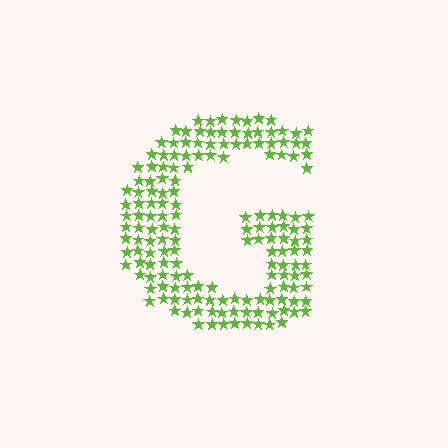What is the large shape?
The large shape is the letter G.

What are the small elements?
The small elements are stars.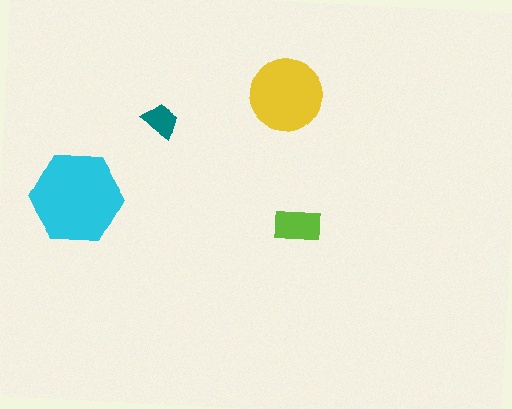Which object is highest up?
The yellow circle is topmost.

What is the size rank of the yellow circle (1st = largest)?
2nd.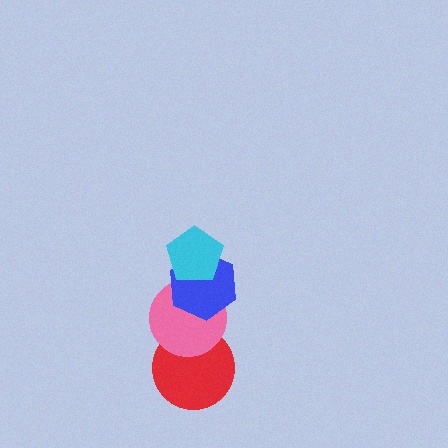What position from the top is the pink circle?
The pink circle is 3rd from the top.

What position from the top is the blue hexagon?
The blue hexagon is 2nd from the top.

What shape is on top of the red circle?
The pink circle is on top of the red circle.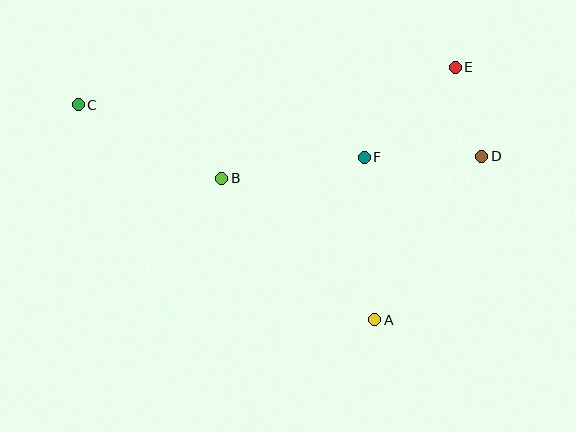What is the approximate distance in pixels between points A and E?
The distance between A and E is approximately 265 pixels.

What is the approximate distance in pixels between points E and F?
The distance between E and F is approximately 128 pixels.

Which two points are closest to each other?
Points D and E are closest to each other.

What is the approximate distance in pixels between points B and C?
The distance between B and C is approximately 161 pixels.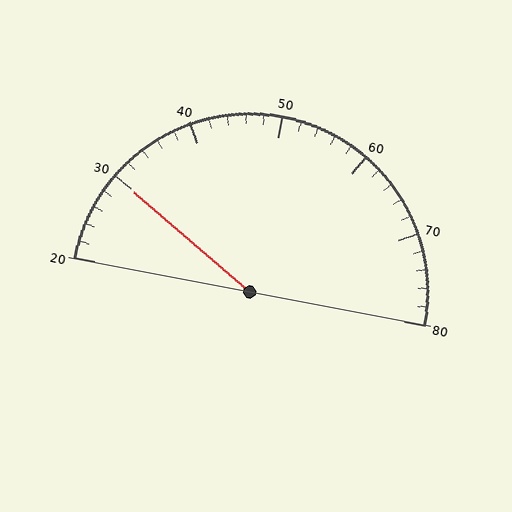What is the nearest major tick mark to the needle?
The nearest major tick mark is 30.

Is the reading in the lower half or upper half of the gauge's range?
The reading is in the lower half of the range (20 to 80).